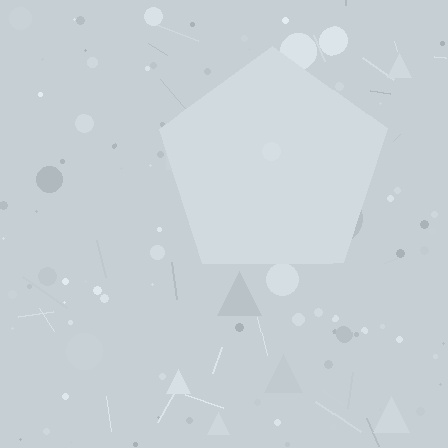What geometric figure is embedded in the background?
A pentagon is embedded in the background.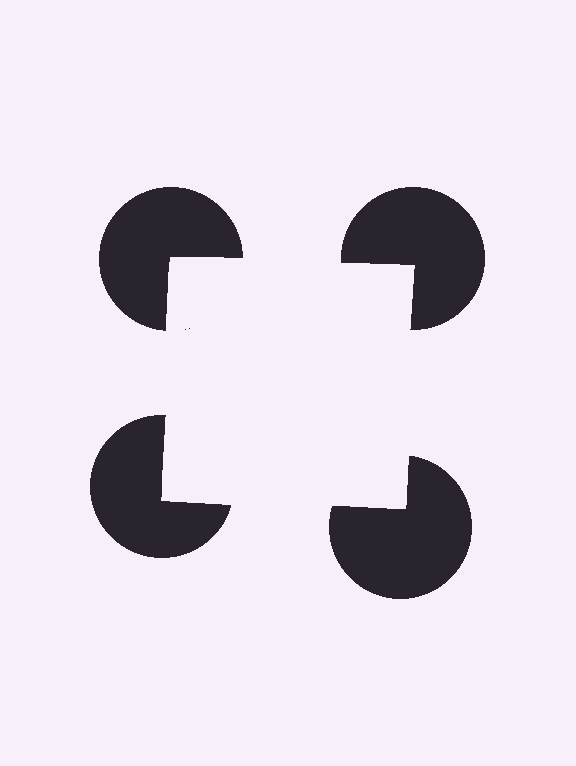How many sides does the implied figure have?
4 sides.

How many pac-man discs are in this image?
There are 4 — one at each vertex of the illusory square.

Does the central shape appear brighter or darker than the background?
It typically appears slightly brighter than the background, even though no actual brightness change is drawn.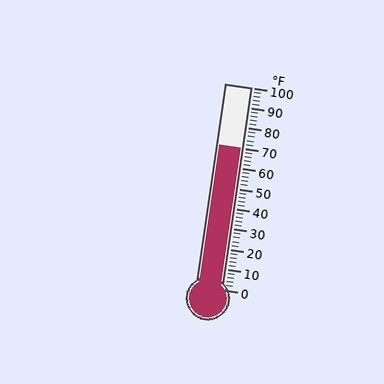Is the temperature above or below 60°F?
The temperature is above 60°F.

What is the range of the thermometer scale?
The thermometer scale ranges from 0°F to 100°F.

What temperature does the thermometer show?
The thermometer shows approximately 70°F.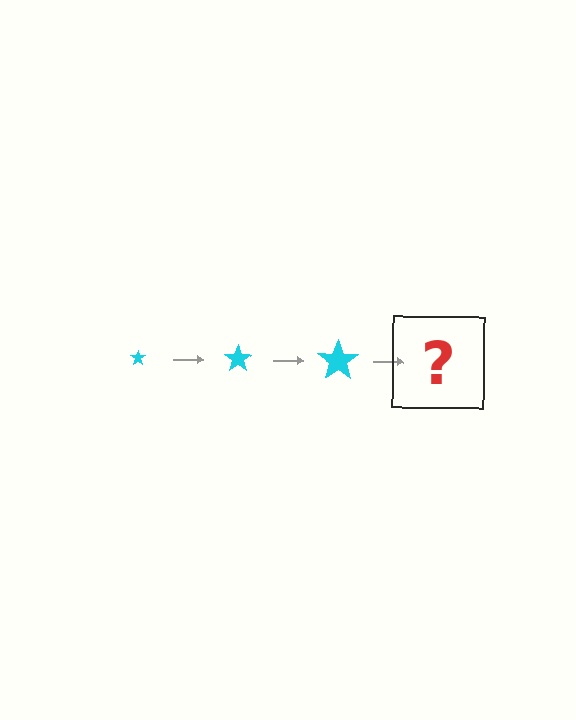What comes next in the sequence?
The next element should be a cyan star, larger than the previous one.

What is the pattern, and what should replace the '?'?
The pattern is that the star gets progressively larger each step. The '?' should be a cyan star, larger than the previous one.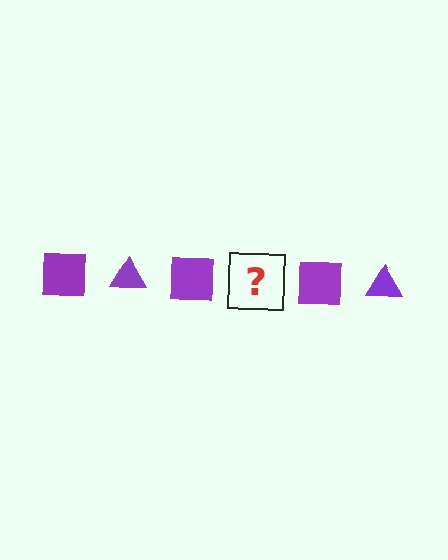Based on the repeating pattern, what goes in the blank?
The blank should be a purple triangle.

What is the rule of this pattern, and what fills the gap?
The rule is that the pattern cycles through square, triangle shapes in purple. The gap should be filled with a purple triangle.